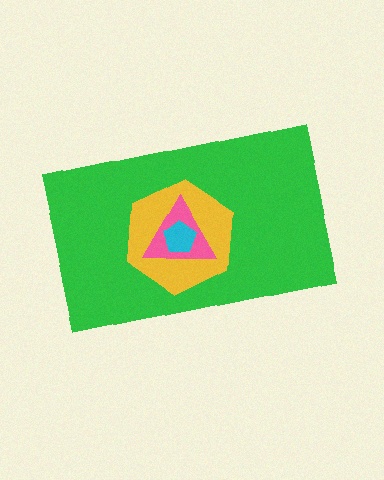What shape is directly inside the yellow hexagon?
The pink triangle.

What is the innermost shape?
The cyan pentagon.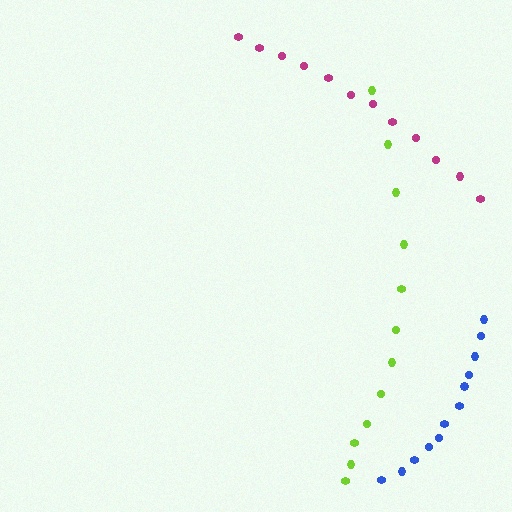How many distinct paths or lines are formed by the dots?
There are 3 distinct paths.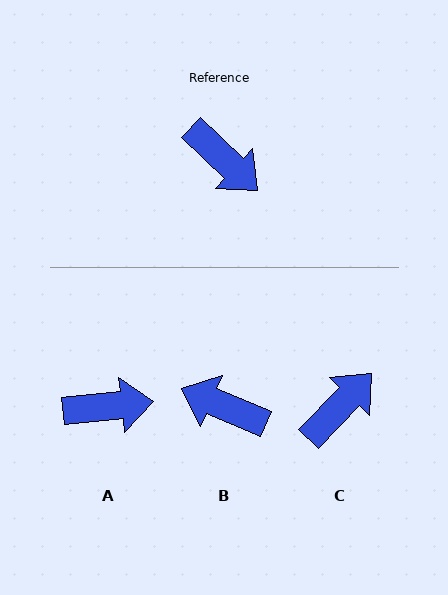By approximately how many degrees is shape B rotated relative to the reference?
Approximately 159 degrees clockwise.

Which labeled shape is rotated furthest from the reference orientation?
B, about 159 degrees away.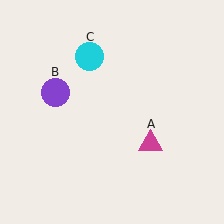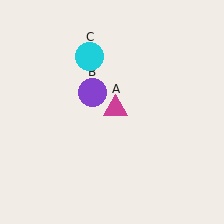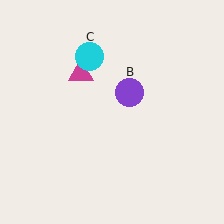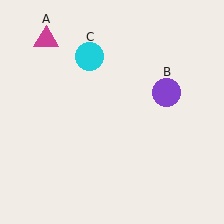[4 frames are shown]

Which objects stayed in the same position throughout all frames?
Cyan circle (object C) remained stationary.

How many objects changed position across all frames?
2 objects changed position: magenta triangle (object A), purple circle (object B).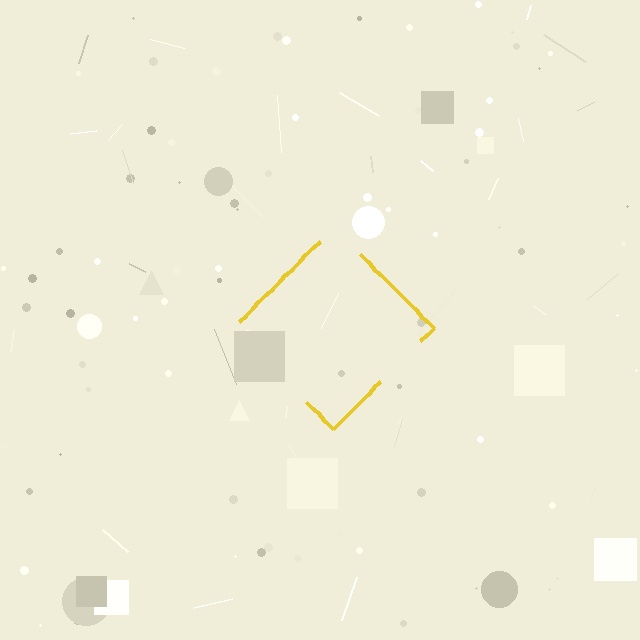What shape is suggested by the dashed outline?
The dashed outline suggests a diamond.